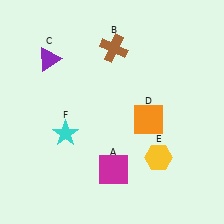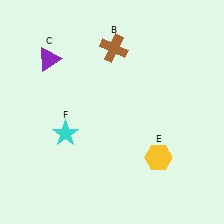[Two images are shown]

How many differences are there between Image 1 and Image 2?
There are 2 differences between the two images.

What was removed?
The magenta square (A), the orange square (D) were removed in Image 2.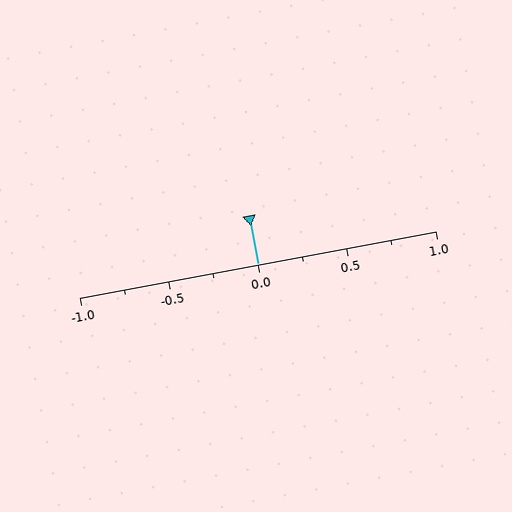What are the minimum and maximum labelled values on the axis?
The axis runs from -1.0 to 1.0.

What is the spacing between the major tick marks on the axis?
The major ticks are spaced 0.5 apart.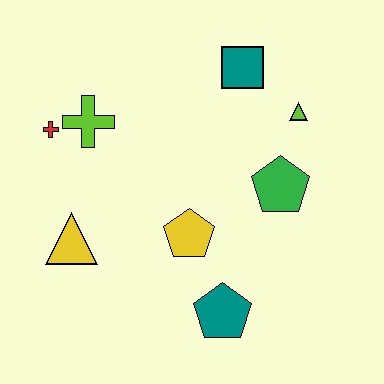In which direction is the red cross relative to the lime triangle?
The red cross is to the left of the lime triangle.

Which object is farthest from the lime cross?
The teal pentagon is farthest from the lime cross.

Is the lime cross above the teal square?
No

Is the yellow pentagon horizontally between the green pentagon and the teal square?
No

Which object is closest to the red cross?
The lime cross is closest to the red cross.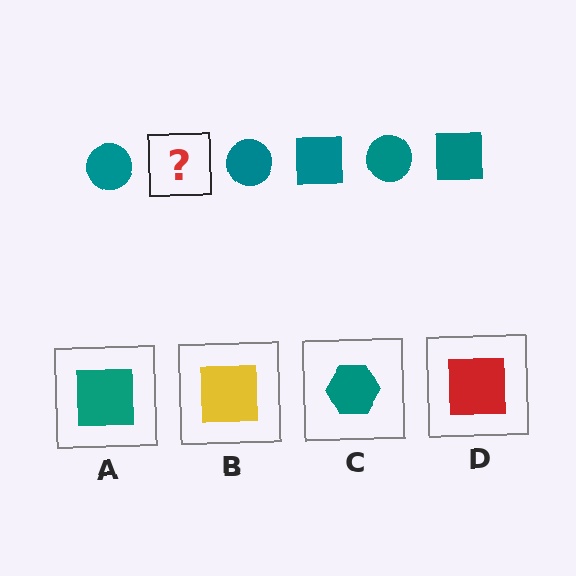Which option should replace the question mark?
Option A.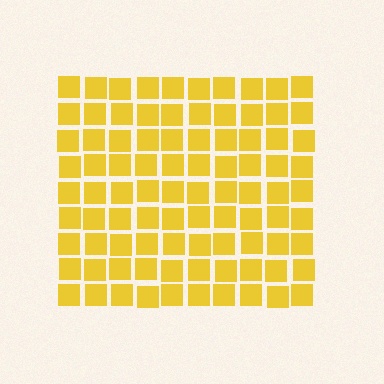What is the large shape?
The large shape is a square.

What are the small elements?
The small elements are squares.